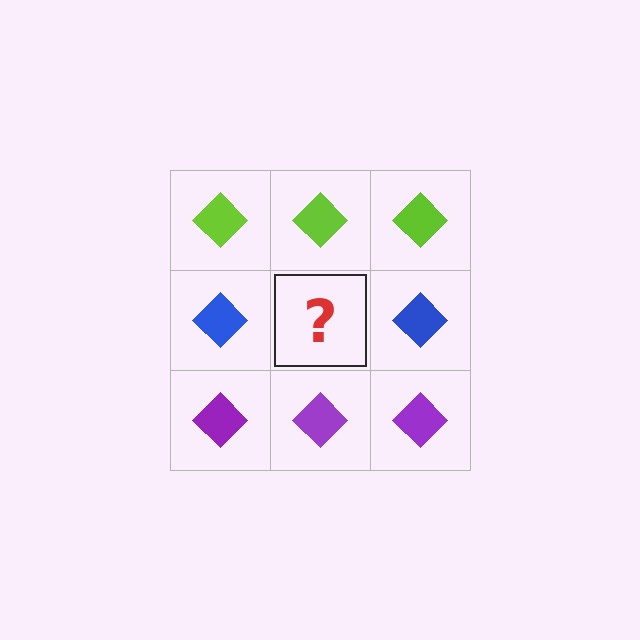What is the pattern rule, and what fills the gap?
The rule is that each row has a consistent color. The gap should be filled with a blue diamond.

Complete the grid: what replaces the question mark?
The question mark should be replaced with a blue diamond.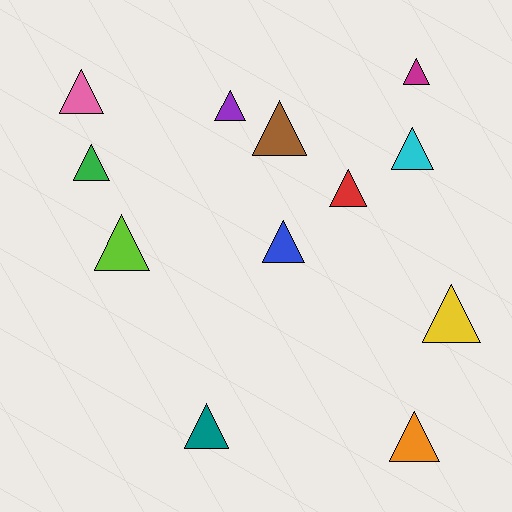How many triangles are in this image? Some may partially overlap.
There are 12 triangles.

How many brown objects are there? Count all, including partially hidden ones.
There is 1 brown object.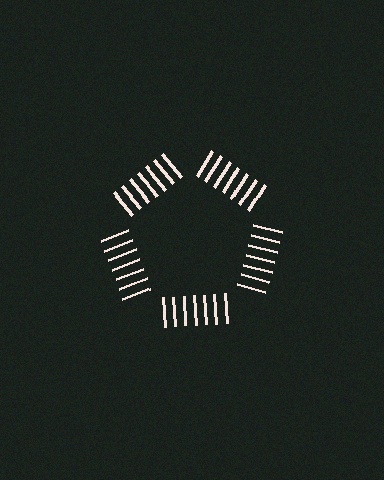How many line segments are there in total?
35 — 7 along each of the 5 edges.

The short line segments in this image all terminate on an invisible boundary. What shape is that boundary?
An illusory pentagon — the line segments terminate on its edges but no continuous stroke is drawn.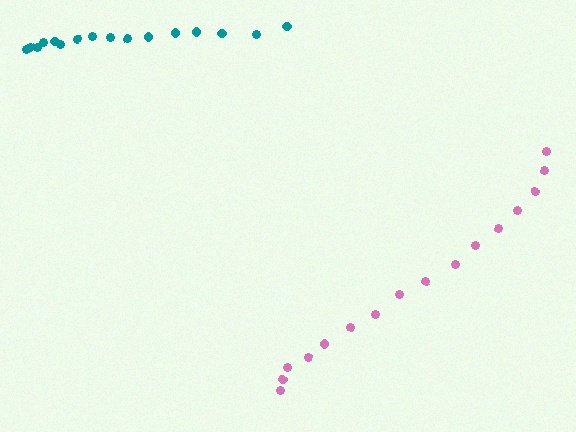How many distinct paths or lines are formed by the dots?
There are 2 distinct paths.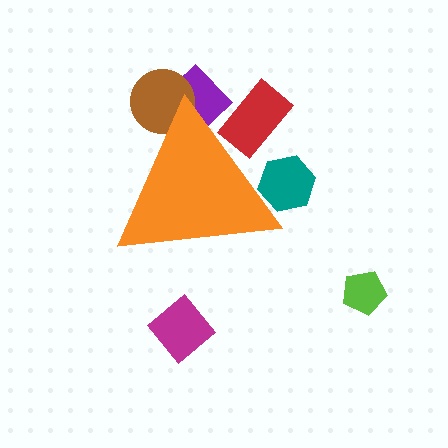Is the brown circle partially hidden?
Yes, the brown circle is partially hidden behind the orange triangle.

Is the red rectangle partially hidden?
Yes, the red rectangle is partially hidden behind the orange triangle.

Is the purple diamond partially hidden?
Yes, the purple diamond is partially hidden behind the orange triangle.